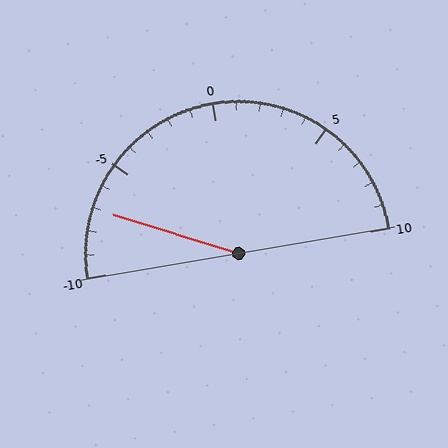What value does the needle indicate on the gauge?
The needle indicates approximately -7.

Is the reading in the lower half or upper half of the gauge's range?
The reading is in the lower half of the range (-10 to 10).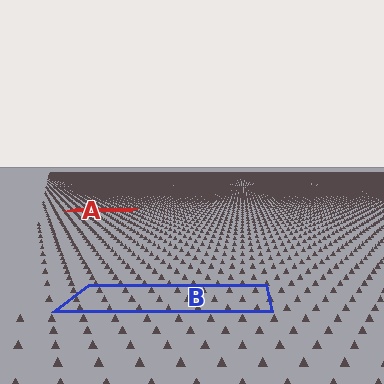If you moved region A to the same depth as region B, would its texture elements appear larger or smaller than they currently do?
They would appear larger. At a closer depth, the same texture elements are projected at a bigger on-screen size.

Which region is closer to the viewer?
Region B is closer. The texture elements there are larger and more spread out.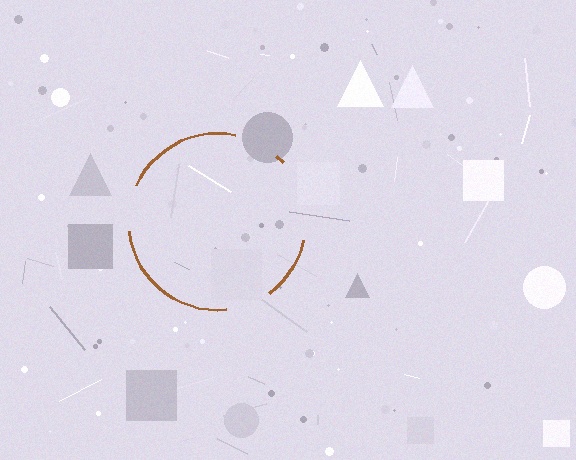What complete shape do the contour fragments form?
The contour fragments form a circle.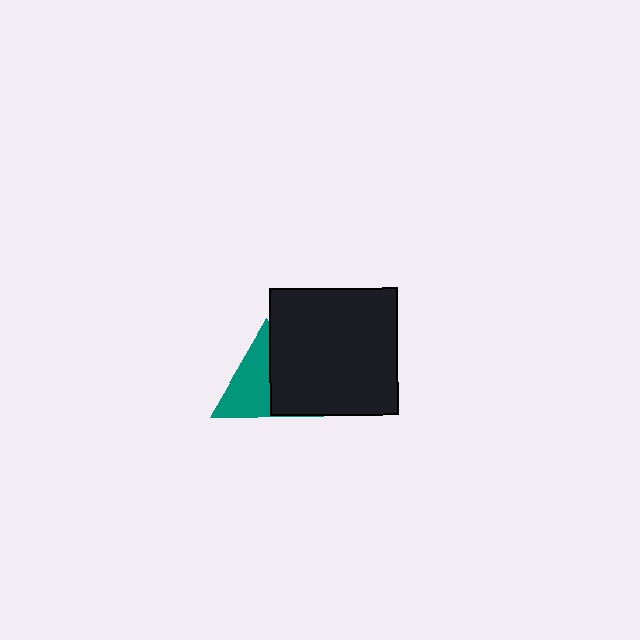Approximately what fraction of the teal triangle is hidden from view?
Roughly 43% of the teal triangle is hidden behind the black square.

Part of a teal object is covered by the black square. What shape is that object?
It is a triangle.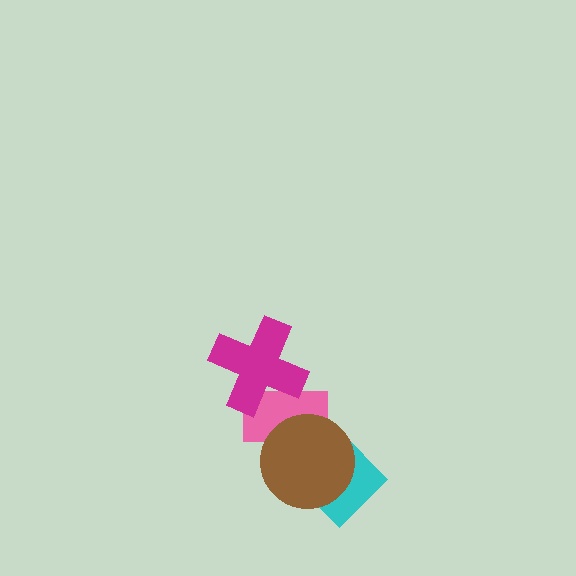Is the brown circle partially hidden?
No, no other shape covers it.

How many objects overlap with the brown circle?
2 objects overlap with the brown circle.